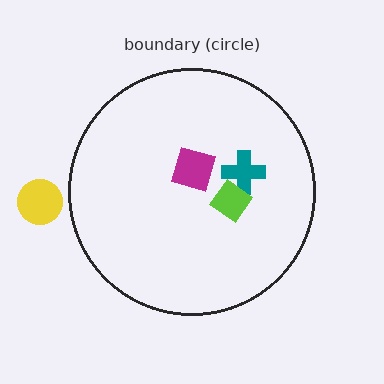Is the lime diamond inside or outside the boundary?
Inside.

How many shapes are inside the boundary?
3 inside, 1 outside.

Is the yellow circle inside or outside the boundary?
Outside.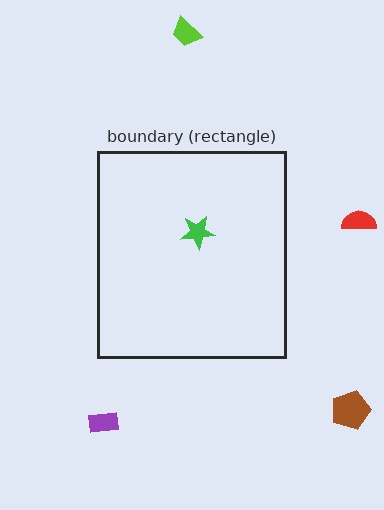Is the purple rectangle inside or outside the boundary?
Outside.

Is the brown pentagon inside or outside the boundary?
Outside.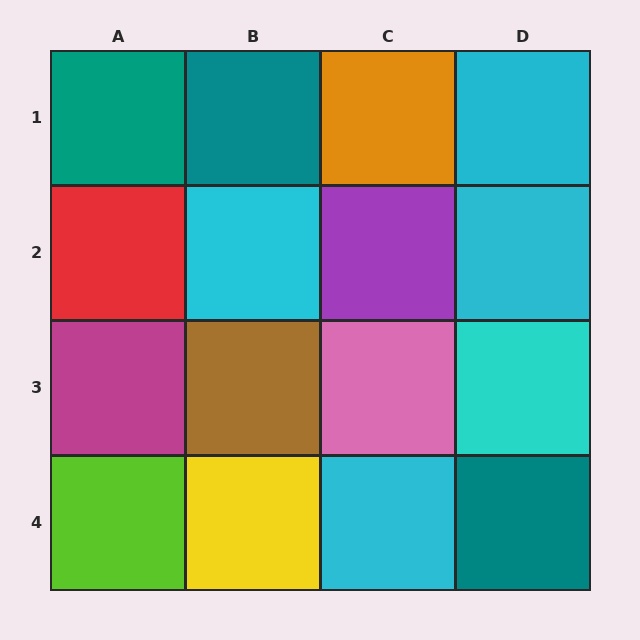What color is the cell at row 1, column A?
Teal.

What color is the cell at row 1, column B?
Teal.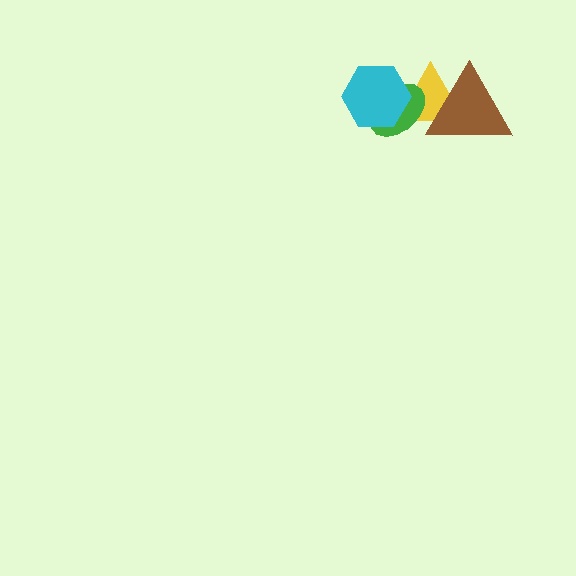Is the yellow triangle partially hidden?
Yes, it is partially covered by another shape.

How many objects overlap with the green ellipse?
3 objects overlap with the green ellipse.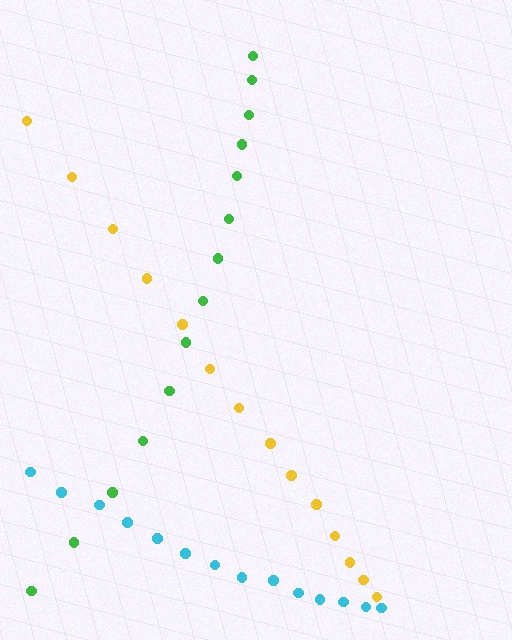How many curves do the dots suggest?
There are 3 distinct paths.